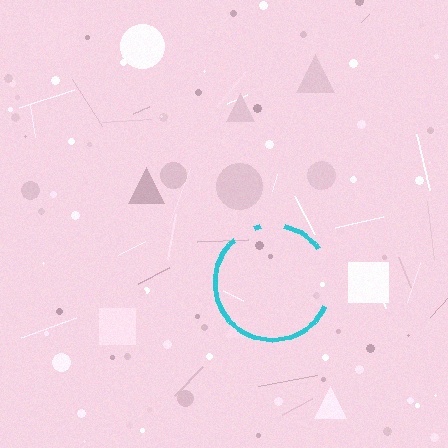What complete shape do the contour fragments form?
The contour fragments form a circle.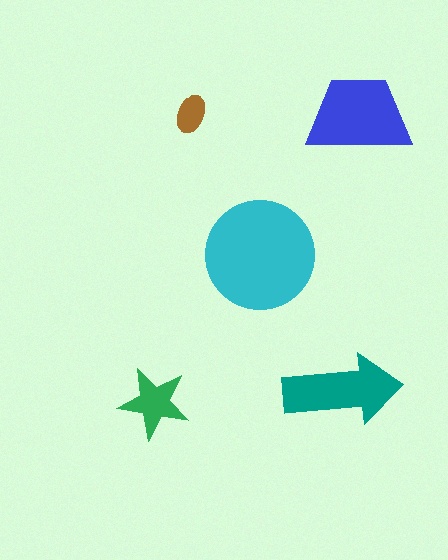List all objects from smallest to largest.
The brown ellipse, the green star, the teal arrow, the blue trapezoid, the cyan circle.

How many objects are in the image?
There are 5 objects in the image.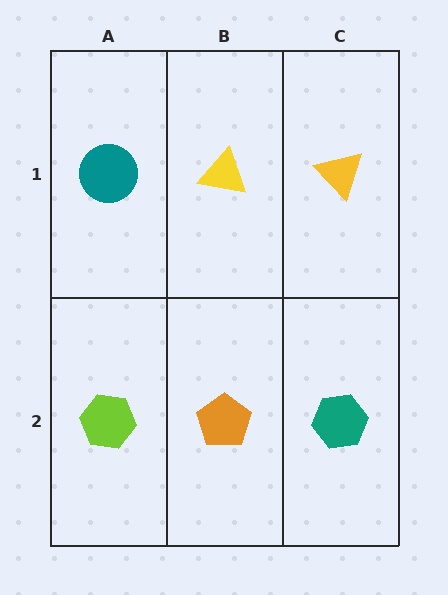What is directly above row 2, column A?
A teal circle.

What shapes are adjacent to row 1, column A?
A lime hexagon (row 2, column A), a yellow triangle (row 1, column B).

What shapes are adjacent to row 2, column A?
A teal circle (row 1, column A), an orange pentagon (row 2, column B).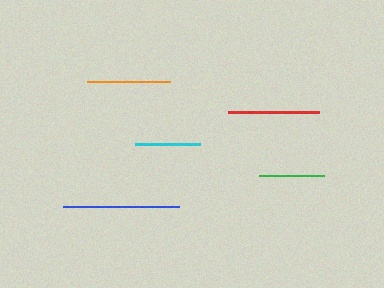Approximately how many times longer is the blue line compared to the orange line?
The blue line is approximately 1.4 times the length of the orange line.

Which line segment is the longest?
The blue line is the longest at approximately 116 pixels.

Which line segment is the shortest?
The cyan line is the shortest at approximately 65 pixels.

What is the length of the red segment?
The red segment is approximately 91 pixels long.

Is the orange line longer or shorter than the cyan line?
The orange line is longer than the cyan line.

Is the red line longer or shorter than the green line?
The red line is longer than the green line.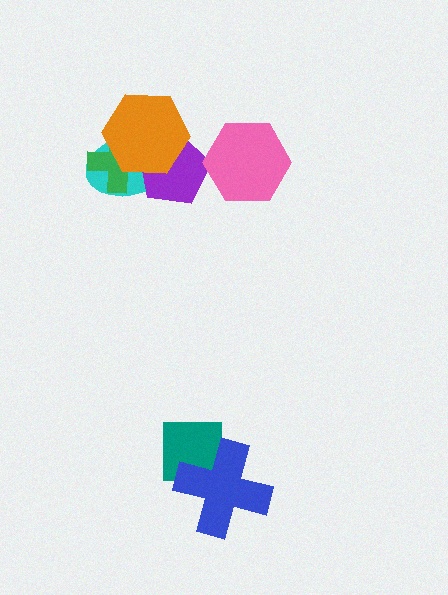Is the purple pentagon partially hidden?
Yes, it is partially covered by another shape.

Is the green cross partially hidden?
Yes, it is partially covered by another shape.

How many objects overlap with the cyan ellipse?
3 objects overlap with the cyan ellipse.